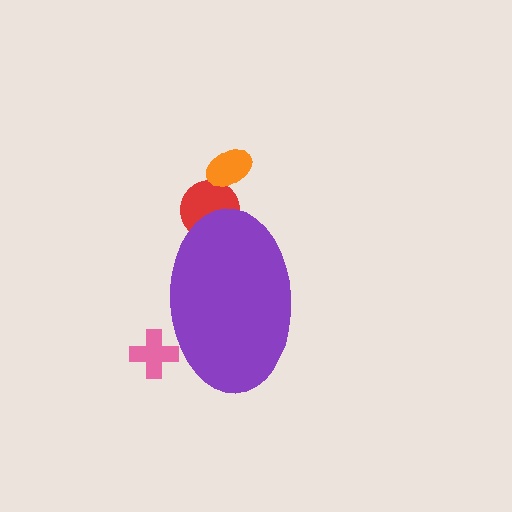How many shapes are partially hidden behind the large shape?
2 shapes are partially hidden.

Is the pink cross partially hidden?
Yes, the pink cross is partially hidden behind the purple ellipse.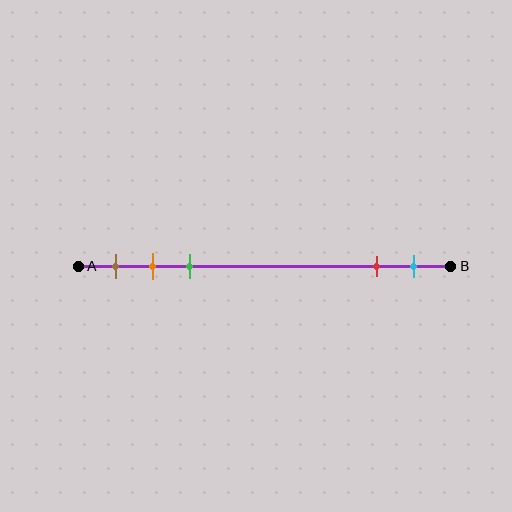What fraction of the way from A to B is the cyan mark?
The cyan mark is approximately 90% (0.9) of the way from A to B.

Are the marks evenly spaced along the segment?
No, the marks are not evenly spaced.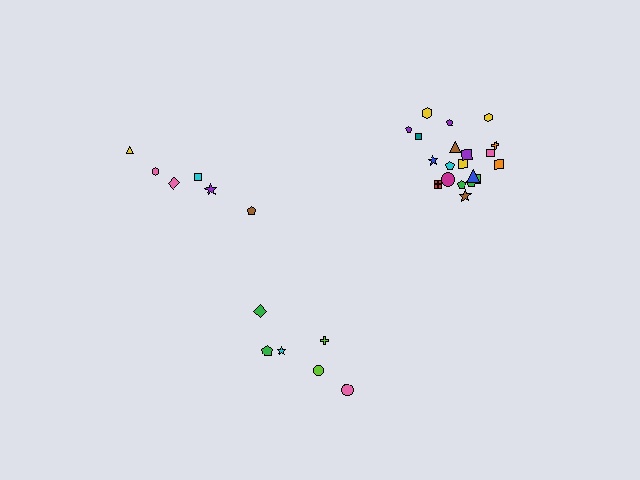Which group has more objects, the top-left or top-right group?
The top-right group.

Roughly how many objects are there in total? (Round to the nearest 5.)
Roughly 35 objects in total.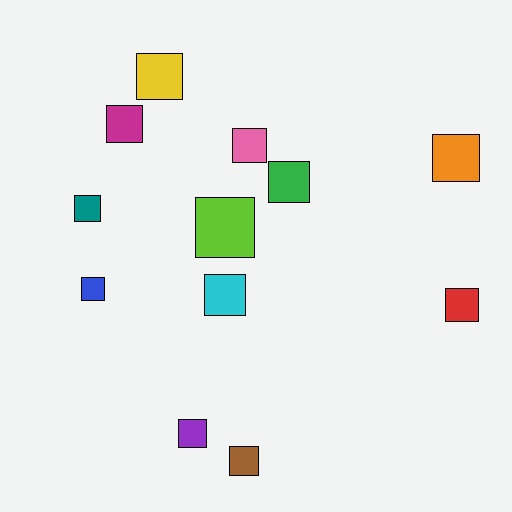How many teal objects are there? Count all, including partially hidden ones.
There is 1 teal object.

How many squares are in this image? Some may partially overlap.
There are 12 squares.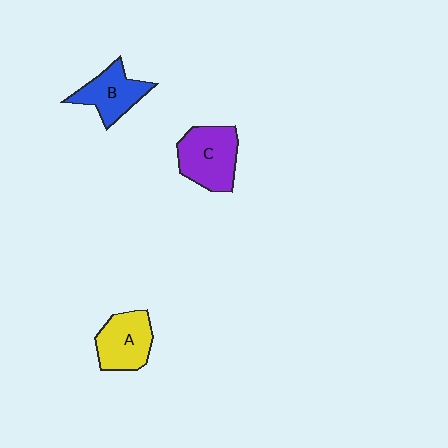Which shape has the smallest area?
Shape B (blue).